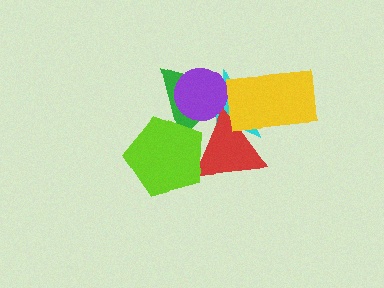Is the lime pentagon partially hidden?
No, no other shape covers it.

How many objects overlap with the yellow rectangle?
2 objects overlap with the yellow rectangle.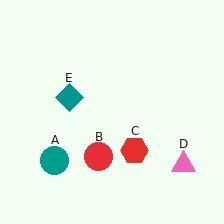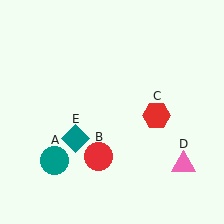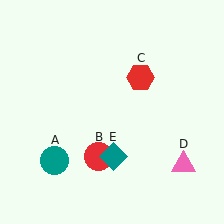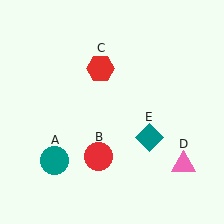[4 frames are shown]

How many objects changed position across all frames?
2 objects changed position: red hexagon (object C), teal diamond (object E).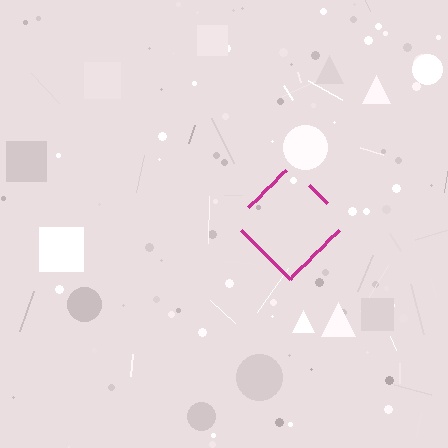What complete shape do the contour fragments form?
The contour fragments form a diamond.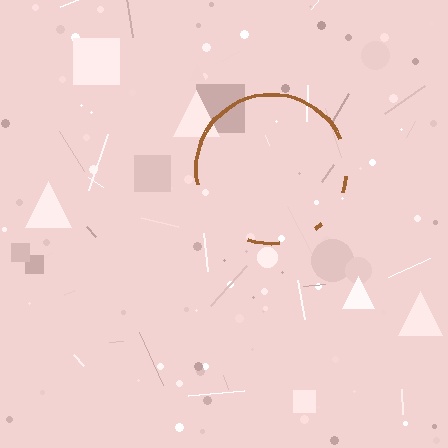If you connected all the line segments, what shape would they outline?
They would outline a circle.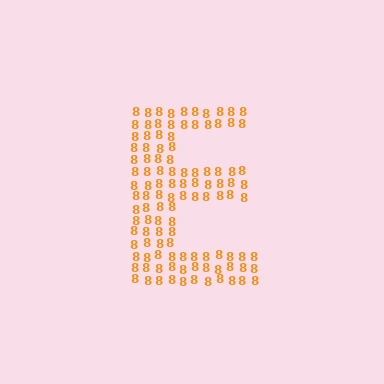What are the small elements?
The small elements are digit 8's.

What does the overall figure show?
The overall figure shows the letter E.